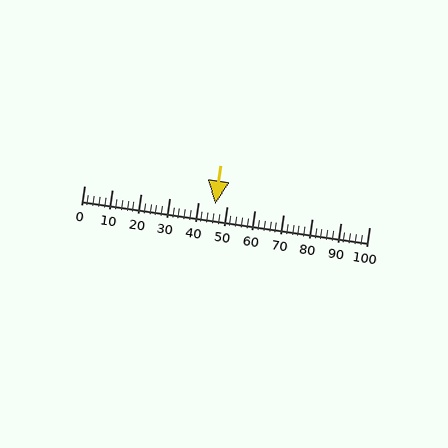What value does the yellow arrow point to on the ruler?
The yellow arrow points to approximately 46.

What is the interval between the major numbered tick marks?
The major tick marks are spaced 10 units apart.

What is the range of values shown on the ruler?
The ruler shows values from 0 to 100.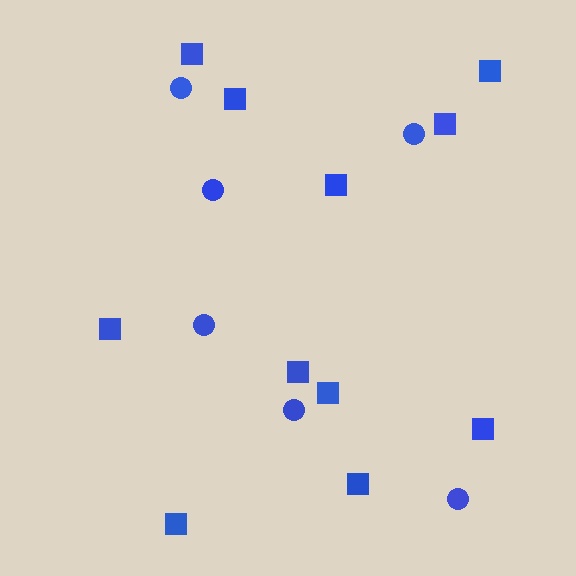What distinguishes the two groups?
There are 2 groups: one group of circles (6) and one group of squares (11).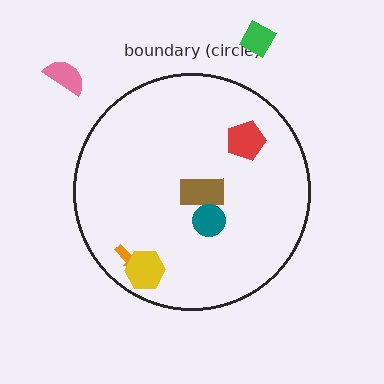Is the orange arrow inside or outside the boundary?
Inside.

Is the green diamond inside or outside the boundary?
Outside.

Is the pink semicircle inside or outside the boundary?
Outside.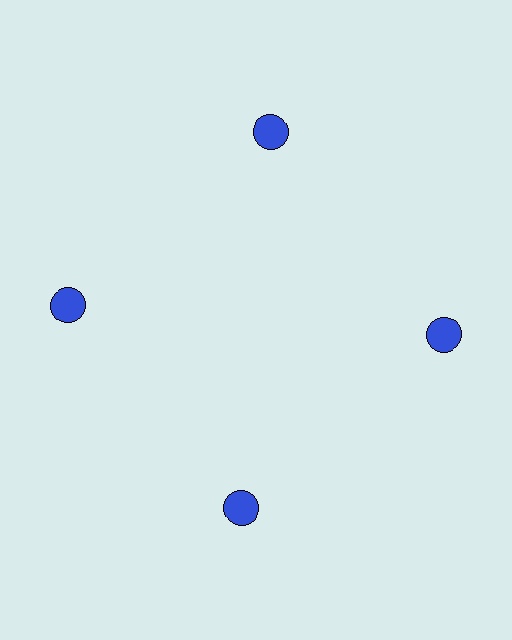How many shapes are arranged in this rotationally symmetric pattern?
There are 4 shapes, arranged in 4 groups of 1.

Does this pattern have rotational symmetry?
Yes, this pattern has 4-fold rotational symmetry. It looks the same after rotating 90 degrees around the center.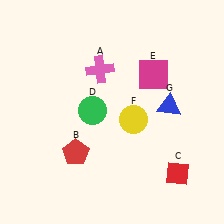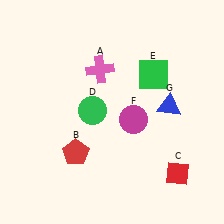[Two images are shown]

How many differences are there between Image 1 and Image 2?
There are 2 differences between the two images.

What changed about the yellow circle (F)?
In Image 1, F is yellow. In Image 2, it changed to magenta.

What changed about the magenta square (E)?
In Image 1, E is magenta. In Image 2, it changed to green.